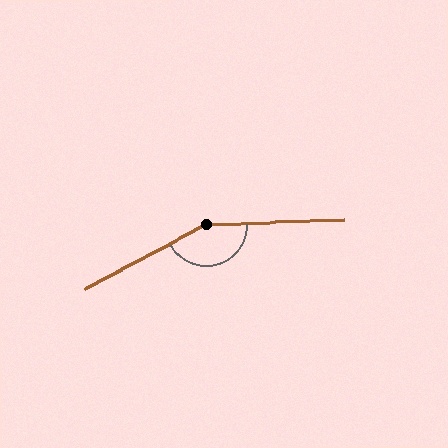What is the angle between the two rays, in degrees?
Approximately 155 degrees.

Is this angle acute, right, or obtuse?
It is obtuse.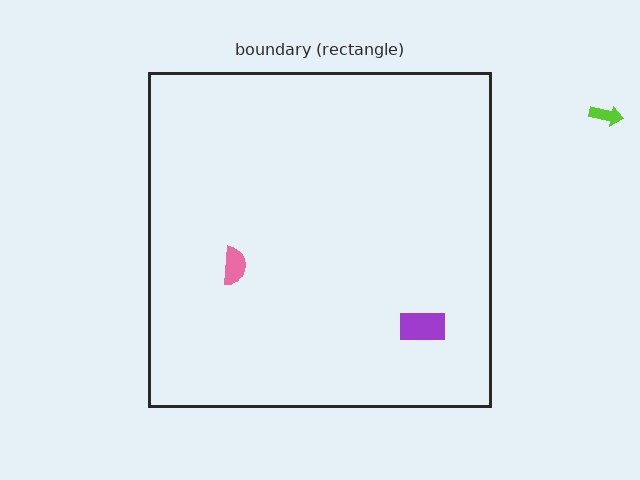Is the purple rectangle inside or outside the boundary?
Inside.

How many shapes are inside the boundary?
2 inside, 1 outside.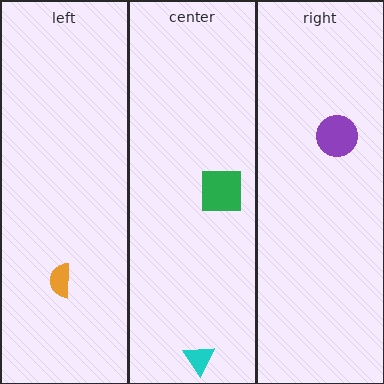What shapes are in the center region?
The green square, the cyan triangle.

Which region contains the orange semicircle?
The left region.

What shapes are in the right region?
The purple circle.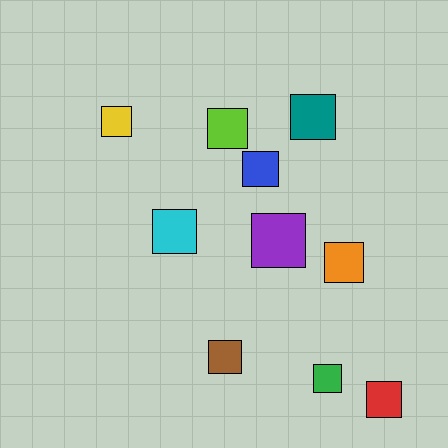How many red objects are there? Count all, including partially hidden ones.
There is 1 red object.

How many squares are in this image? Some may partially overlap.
There are 10 squares.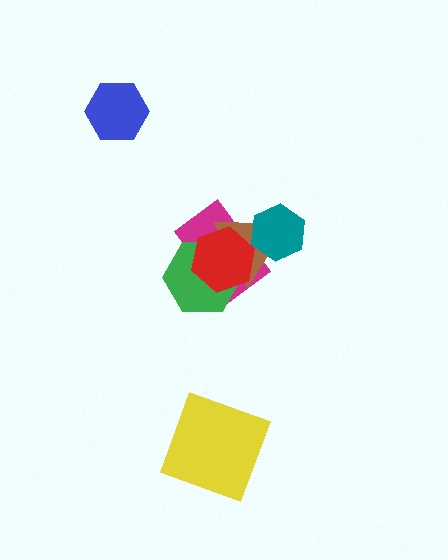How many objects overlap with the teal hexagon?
2 objects overlap with the teal hexagon.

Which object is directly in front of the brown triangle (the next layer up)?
The teal hexagon is directly in front of the brown triangle.